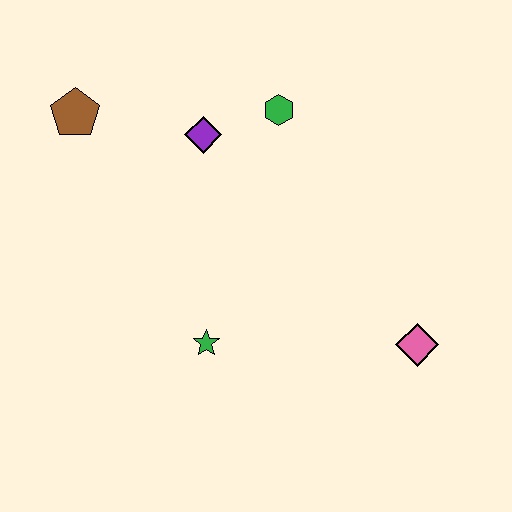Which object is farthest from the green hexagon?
The pink diamond is farthest from the green hexagon.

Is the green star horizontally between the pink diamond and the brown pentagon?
Yes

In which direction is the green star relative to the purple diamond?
The green star is below the purple diamond.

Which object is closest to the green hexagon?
The purple diamond is closest to the green hexagon.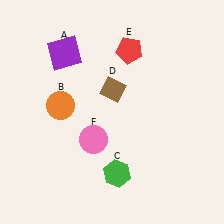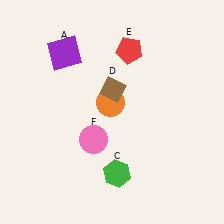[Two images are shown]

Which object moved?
The orange circle (B) moved right.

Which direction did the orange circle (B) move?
The orange circle (B) moved right.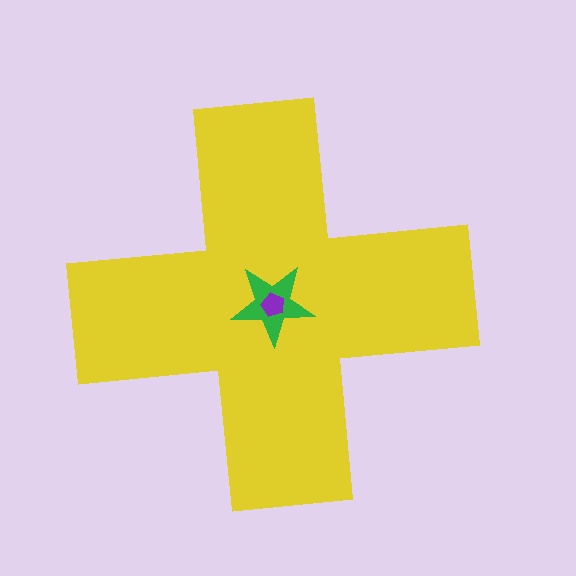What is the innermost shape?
The purple pentagon.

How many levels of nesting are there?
3.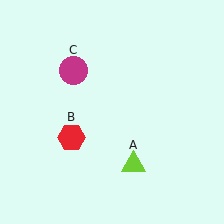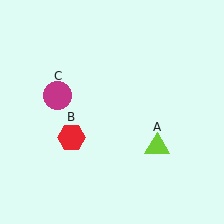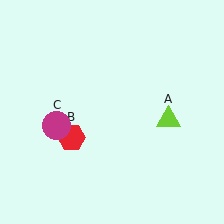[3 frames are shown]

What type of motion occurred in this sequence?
The lime triangle (object A), magenta circle (object C) rotated counterclockwise around the center of the scene.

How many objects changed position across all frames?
2 objects changed position: lime triangle (object A), magenta circle (object C).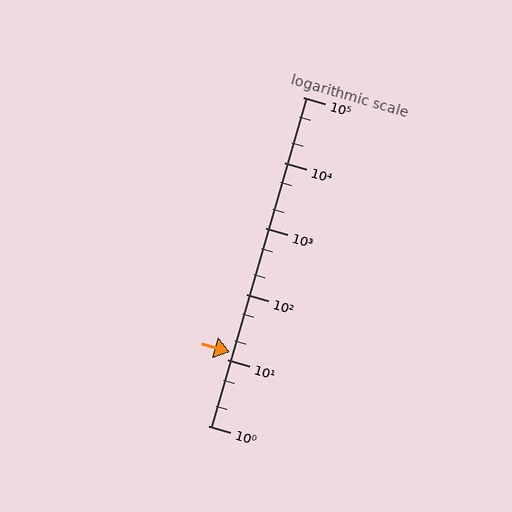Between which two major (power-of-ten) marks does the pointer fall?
The pointer is between 10 and 100.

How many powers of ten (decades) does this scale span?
The scale spans 5 decades, from 1 to 100000.